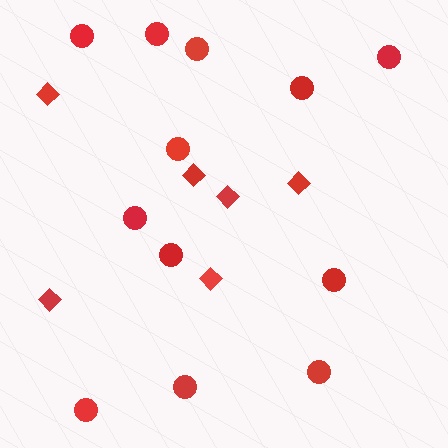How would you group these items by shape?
There are 2 groups: one group of circles (12) and one group of diamonds (6).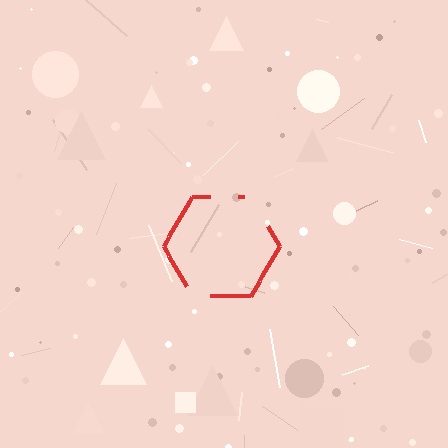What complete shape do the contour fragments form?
The contour fragments form a hexagon.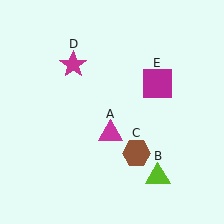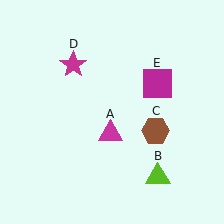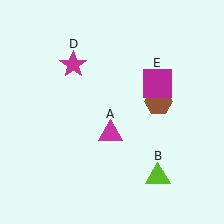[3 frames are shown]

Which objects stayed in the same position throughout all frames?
Magenta triangle (object A) and lime triangle (object B) and magenta star (object D) and magenta square (object E) remained stationary.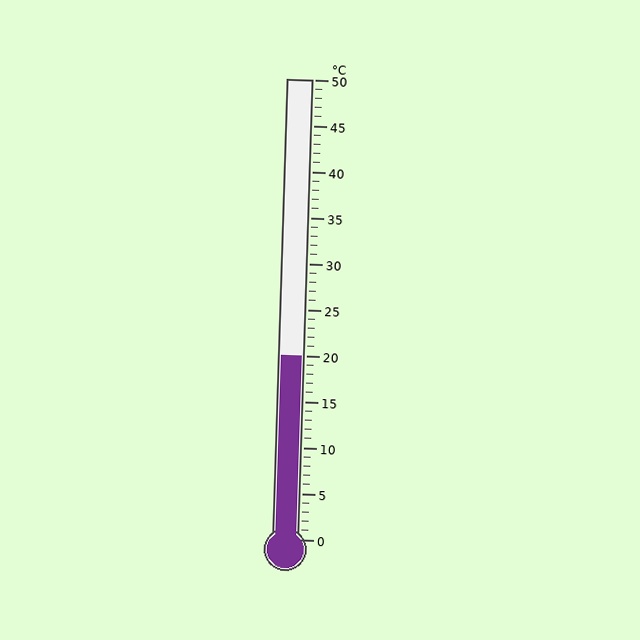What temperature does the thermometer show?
The thermometer shows approximately 20°C.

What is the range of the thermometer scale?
The thermometer scale ranges from 0°C to 50°C.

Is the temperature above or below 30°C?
The temperature is below 30°C.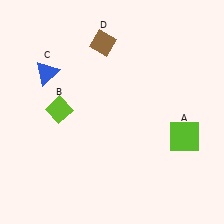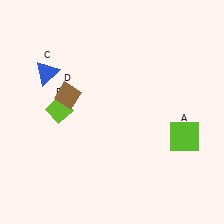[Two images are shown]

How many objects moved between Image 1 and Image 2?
1 object moved between the two images.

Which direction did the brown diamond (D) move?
The brown diamond (D) moved down.